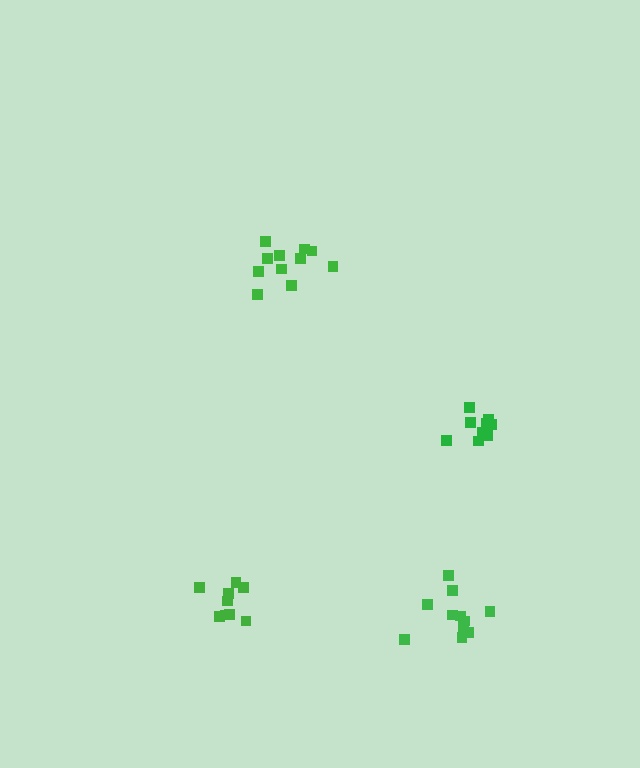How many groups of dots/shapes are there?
There are 4 groups.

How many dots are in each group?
Group 1: 11 dots, Group 2: 9 dots, Group 3: 10 dots, Group 4: 11 dots (41 total).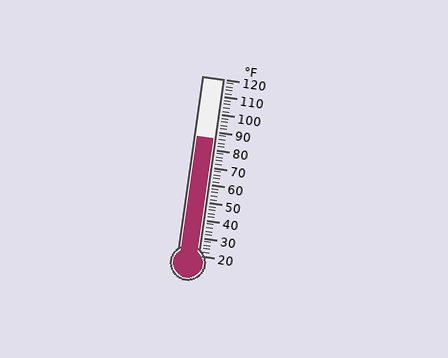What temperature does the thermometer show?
The thermometer shows approximately 86°F.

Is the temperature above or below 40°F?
The temperature is above 40°F.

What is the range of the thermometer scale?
The thermometer scale ranges from 20°F to 120°F.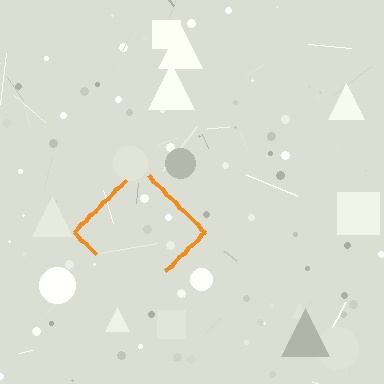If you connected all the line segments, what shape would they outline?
They would outline a diamond.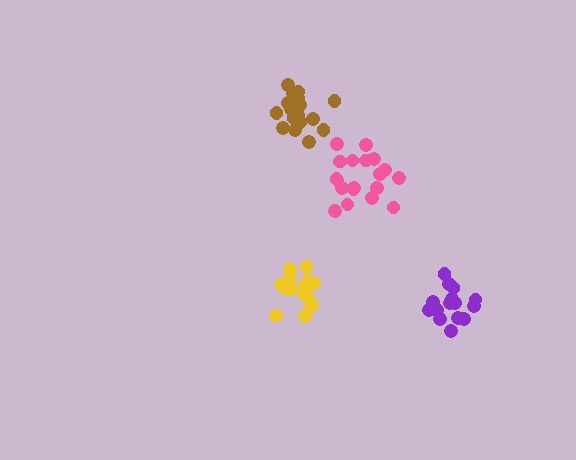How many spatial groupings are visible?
There are 4 spatial groupings.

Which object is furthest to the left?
The brown cluster is leftmost.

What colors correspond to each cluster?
The clusters are colored: brown, yellow, pink, purple.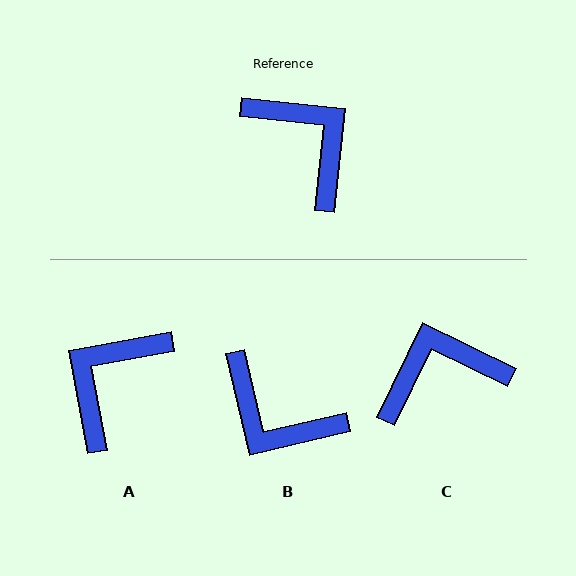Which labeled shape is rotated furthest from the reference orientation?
B, about 160 degrees away.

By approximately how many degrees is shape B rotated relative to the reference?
Approximately 160 degrees clockwise.